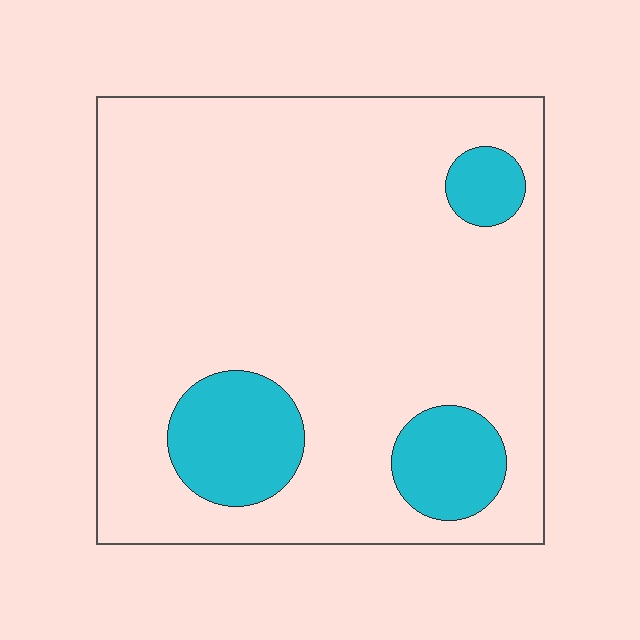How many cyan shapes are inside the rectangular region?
3.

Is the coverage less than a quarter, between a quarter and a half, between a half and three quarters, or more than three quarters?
Less than a quarter.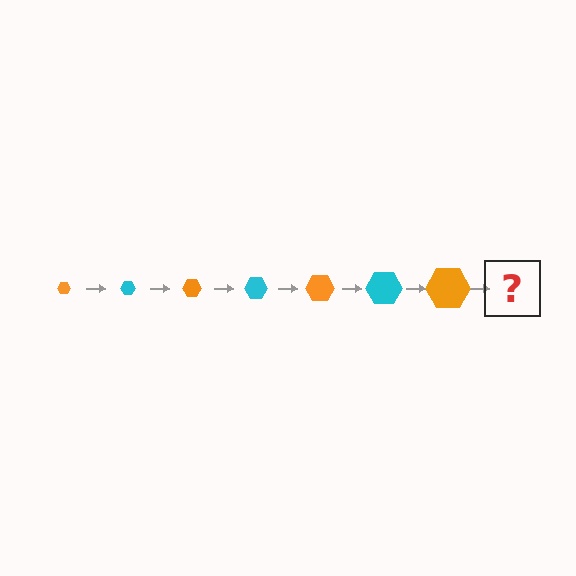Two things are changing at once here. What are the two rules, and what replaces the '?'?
The two rules are that the hexagon grows larger each step and the color cycles through orange and cyan. The '?' should be a cyan hexagon, larger than the previous one.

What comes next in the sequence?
The next element should be a cyan hexagon, larger than the previous one.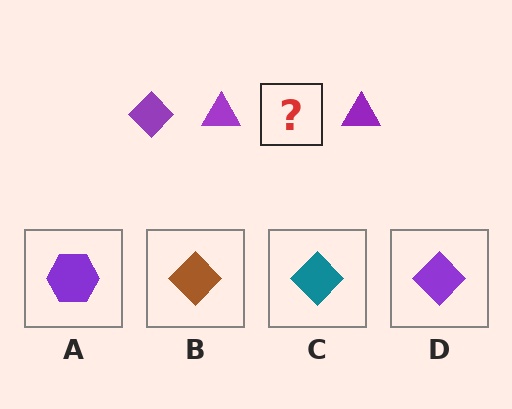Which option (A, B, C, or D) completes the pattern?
D.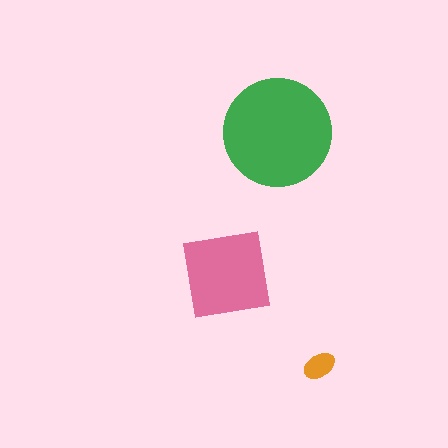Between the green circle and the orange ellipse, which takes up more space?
The green circle.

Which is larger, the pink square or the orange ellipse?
The pink square.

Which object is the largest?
The green circle.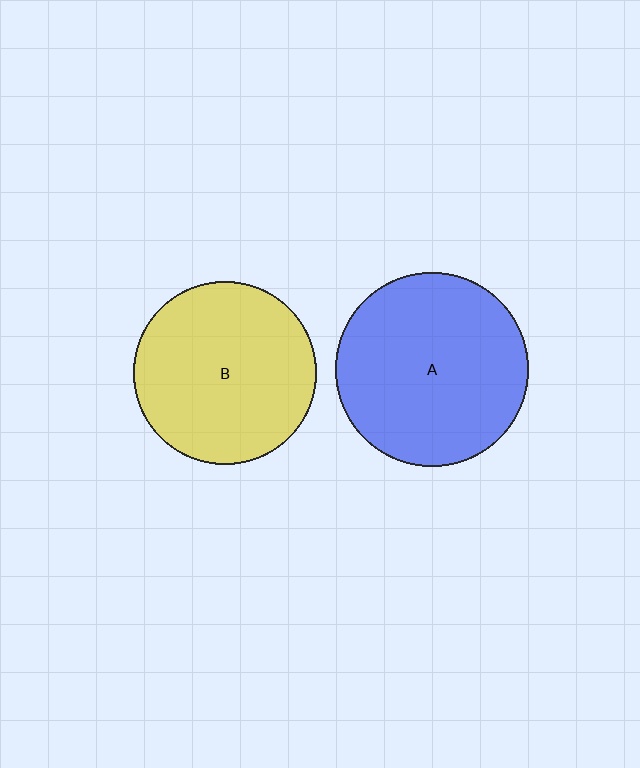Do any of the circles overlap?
No, none of the circles overlap.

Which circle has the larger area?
Circle A (blue).